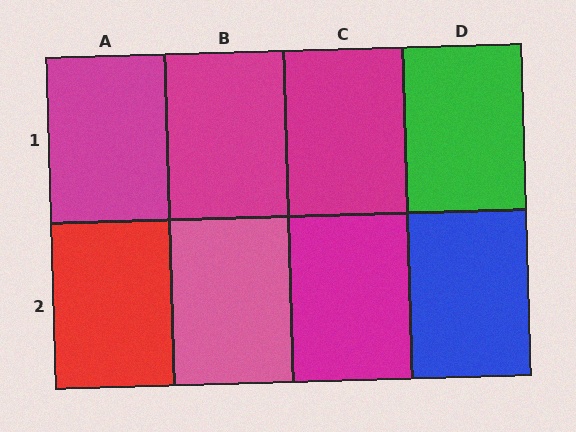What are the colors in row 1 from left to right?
Magenta, magenta, magenta, green.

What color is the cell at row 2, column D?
Blue.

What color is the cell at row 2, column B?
Pink.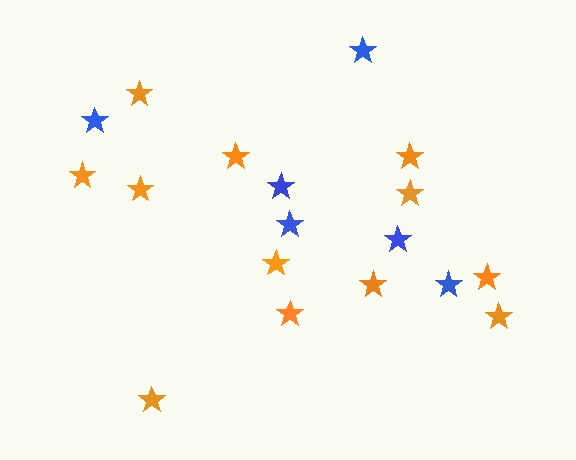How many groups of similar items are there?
There are 2 groups: one group of orange stars (12) and one group of blue stars (6).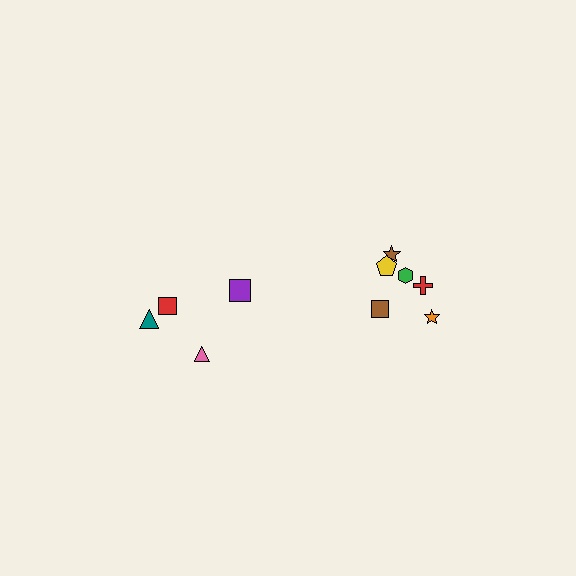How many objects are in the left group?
There are 4 objects.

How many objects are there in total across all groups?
There are 10 objects.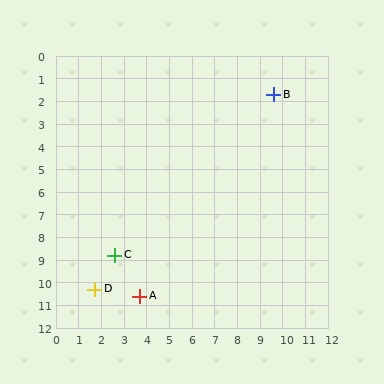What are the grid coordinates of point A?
Point A is at approximately (3.7, 10.6).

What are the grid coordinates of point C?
Point C is at approximately (2.6, 8.8).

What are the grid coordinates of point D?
Point D is at approximately (1.7, 10.3).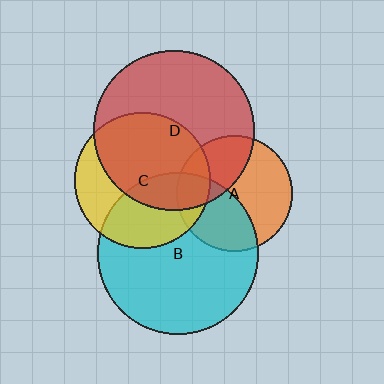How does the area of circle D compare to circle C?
Approximately 1.4 times.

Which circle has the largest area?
Circle B (cyan).